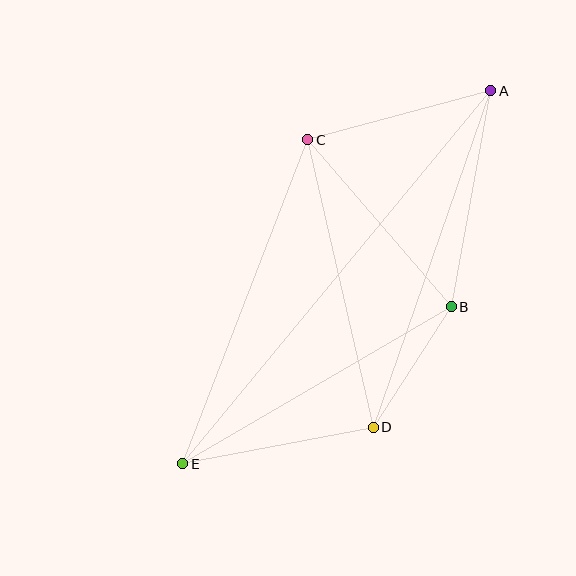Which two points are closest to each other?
Points B and D are closest to each other.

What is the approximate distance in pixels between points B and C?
The distance between B and C is approximately 220 pixels.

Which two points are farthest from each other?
Points A and E are farthest from each other.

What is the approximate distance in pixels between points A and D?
The distance between A and D is approximately 356 pixels.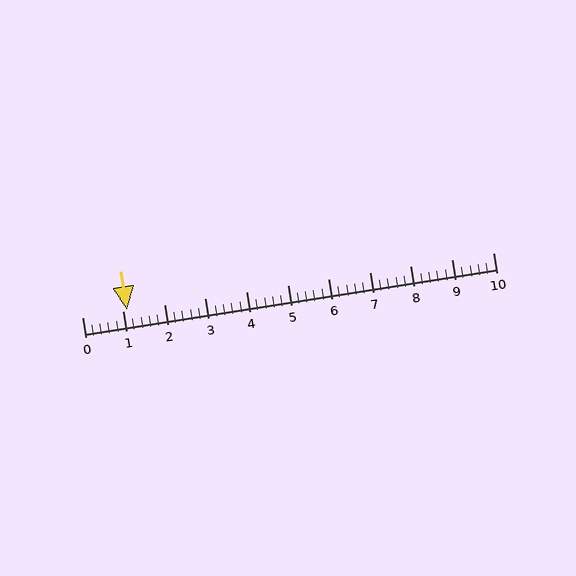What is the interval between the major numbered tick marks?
The major tick marks are spaced 1 units apart.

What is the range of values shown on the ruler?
The ruler shows values from 0 to 10.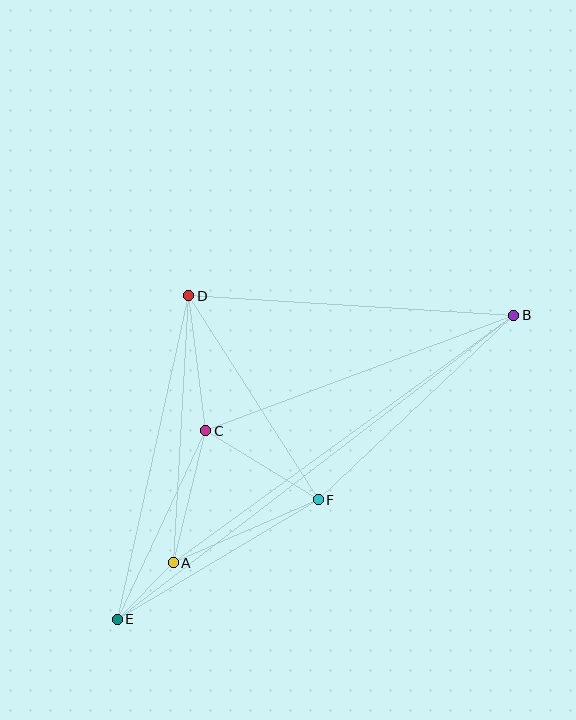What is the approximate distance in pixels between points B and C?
The distance between B and C is approximately 329 pixels.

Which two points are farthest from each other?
Points B and E are farthest from each other.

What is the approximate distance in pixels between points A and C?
The distance between A and C is approximately 136 pixels.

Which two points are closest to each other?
Points A and E are closest to each other.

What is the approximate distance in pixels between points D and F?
The distance between D and F is approximately 242 pixels.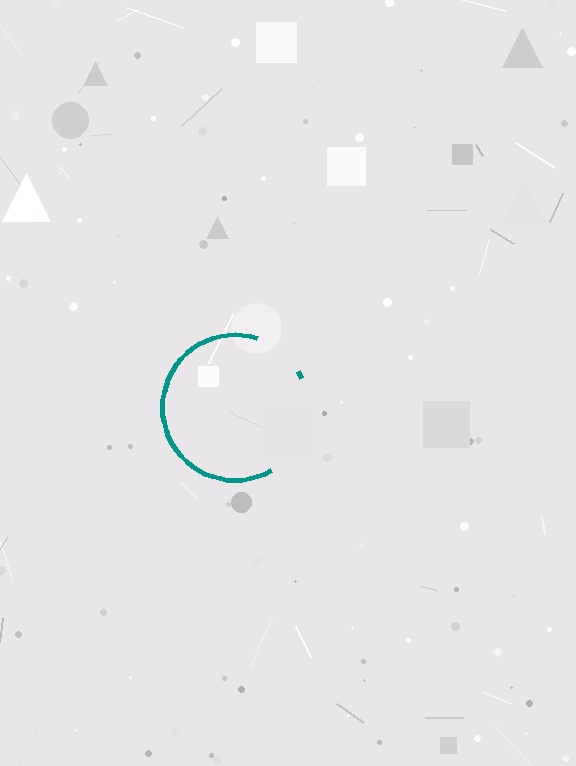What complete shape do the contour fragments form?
The contour fragments form a circle.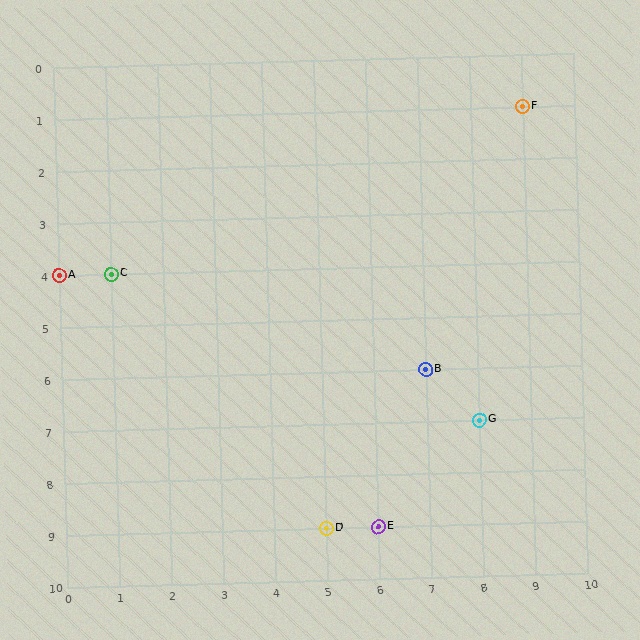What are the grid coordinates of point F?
Point F is at grid coordinates (9, 1).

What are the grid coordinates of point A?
Point A is at grid coordinates (0, 4).